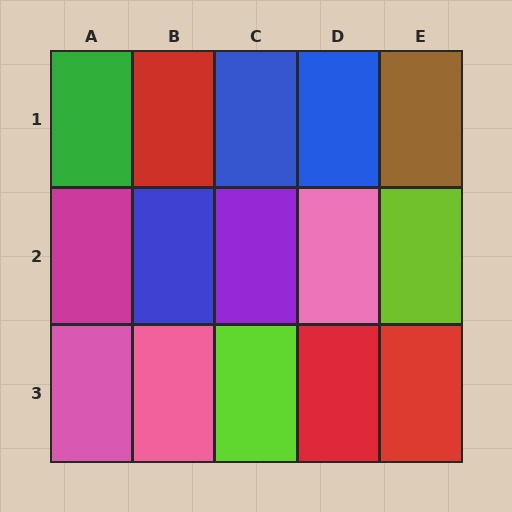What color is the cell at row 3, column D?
Red.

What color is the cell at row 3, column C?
Lime.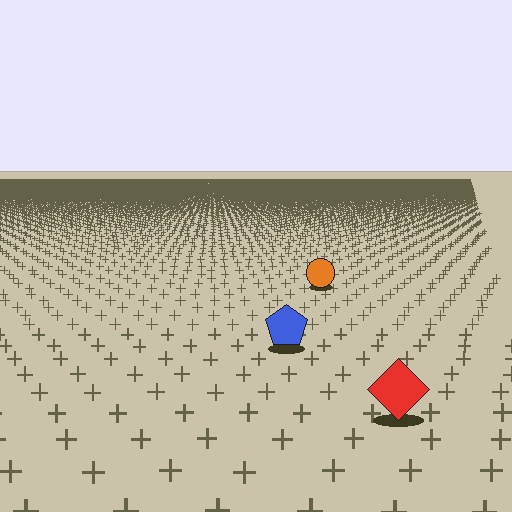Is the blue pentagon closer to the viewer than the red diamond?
No. The red diamond is closer — you can tell from the texture gradient: the ground texture is coarser near it.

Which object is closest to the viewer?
The red diamond is closest. The texture marks near it are larger and more spread out.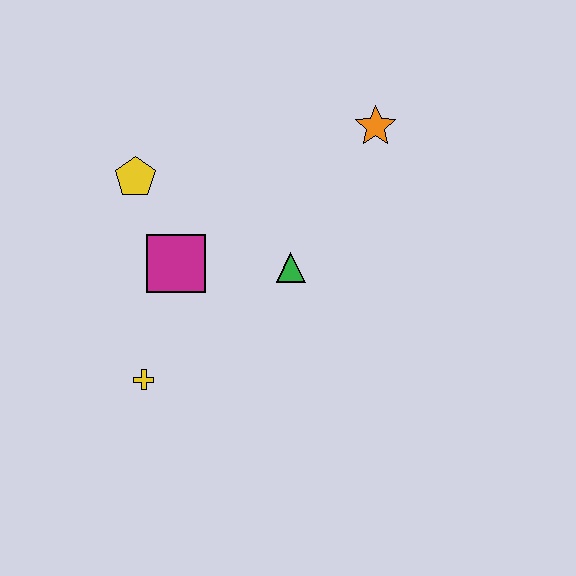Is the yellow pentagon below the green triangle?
No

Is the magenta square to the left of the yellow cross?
No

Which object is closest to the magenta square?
The yellow pentagon is closest to the magenta square.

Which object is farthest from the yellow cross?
The orange star is farthest from the yellow cross.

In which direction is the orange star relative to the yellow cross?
The orange star is above the yellow cross.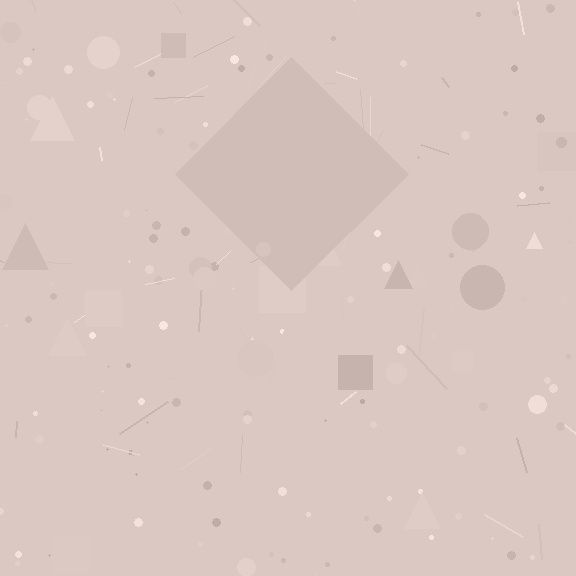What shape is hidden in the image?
A diamond is hidden in the image.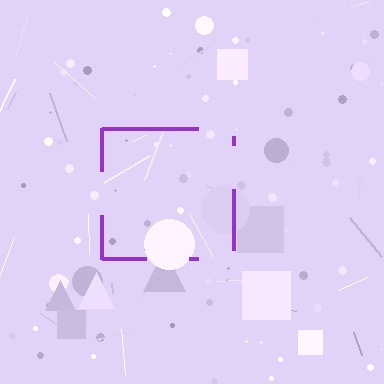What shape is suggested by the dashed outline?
The dashed outline suggests a square.